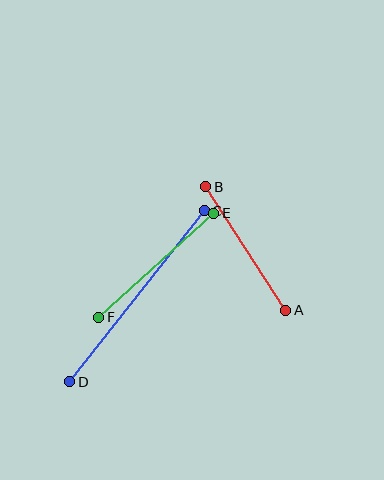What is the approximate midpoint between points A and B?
The midpoint is at approximately (246, 248) pixels.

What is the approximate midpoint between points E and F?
The midpoint is at approximately (156, 265) pixels.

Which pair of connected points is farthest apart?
Points C and D are farthest apart.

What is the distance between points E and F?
The distance is approximately 155 pixels.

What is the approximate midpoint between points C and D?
The midpoint is at approximately (137, 296) pixels.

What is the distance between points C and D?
The distance is approximately 217 pixels.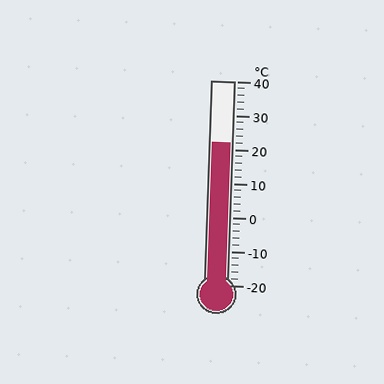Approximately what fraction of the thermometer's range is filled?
The thermometer is filled to approximately 70% of its range.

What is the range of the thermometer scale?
The thermometer scale ranges from -20°C to 40°C.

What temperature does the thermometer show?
The thermometer shows approximately 22°C.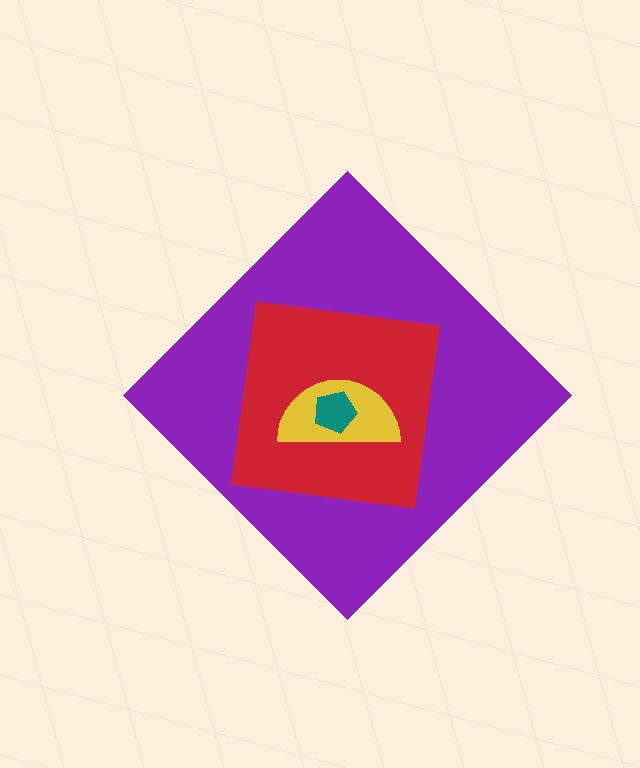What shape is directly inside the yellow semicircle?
The teal pentagon.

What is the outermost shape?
The purple diamond.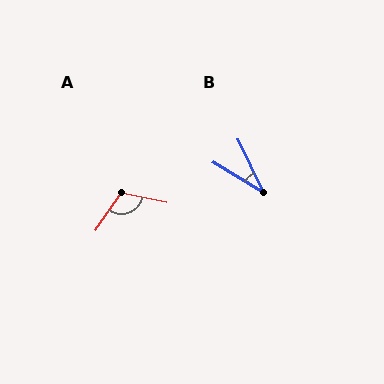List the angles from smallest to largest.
B (33°), A (113°).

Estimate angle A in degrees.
Approximately 113 degrees.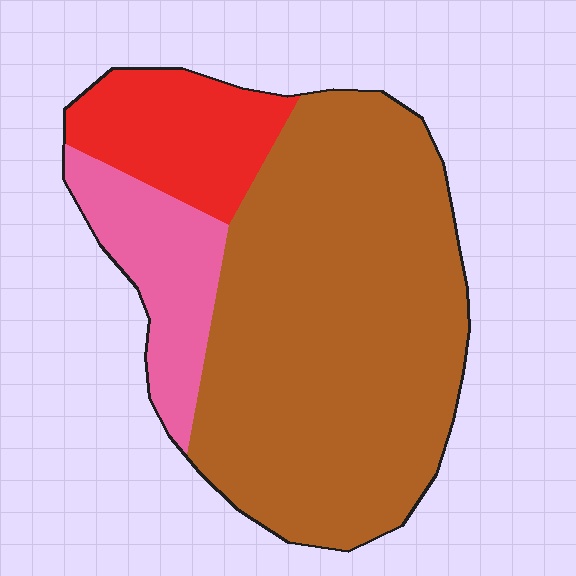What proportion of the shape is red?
Red covers around 15% of the shape.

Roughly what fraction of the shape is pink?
Pink takes up about one sixth (1/6) of the shape.